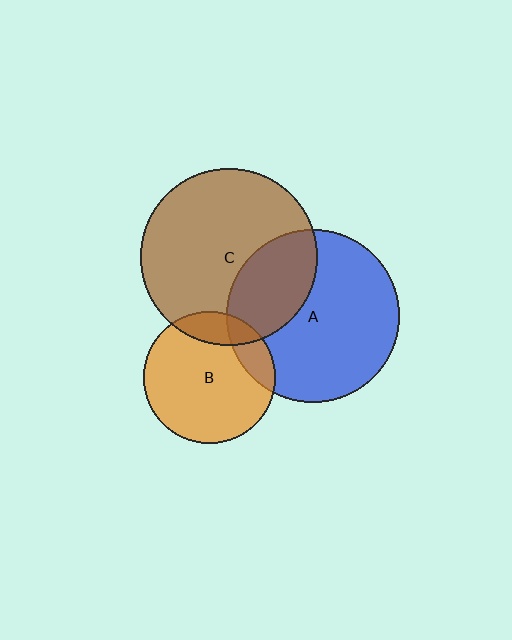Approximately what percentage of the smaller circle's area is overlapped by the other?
Approximately 15%.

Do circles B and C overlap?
Yes.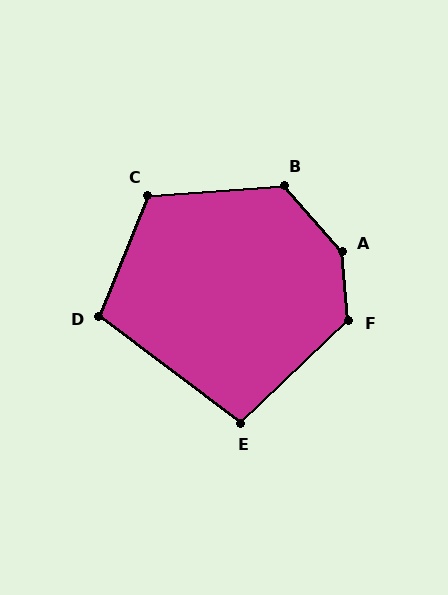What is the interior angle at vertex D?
Approximately 105 degrees (obtuse).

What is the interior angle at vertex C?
Approximately 116 degrees (obtuse).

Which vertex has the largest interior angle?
A, at approximately 144 degrees.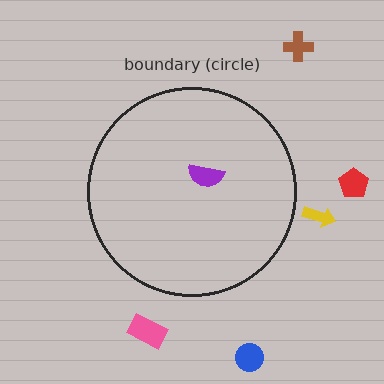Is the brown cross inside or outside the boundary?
Outside.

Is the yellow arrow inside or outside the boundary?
Outside.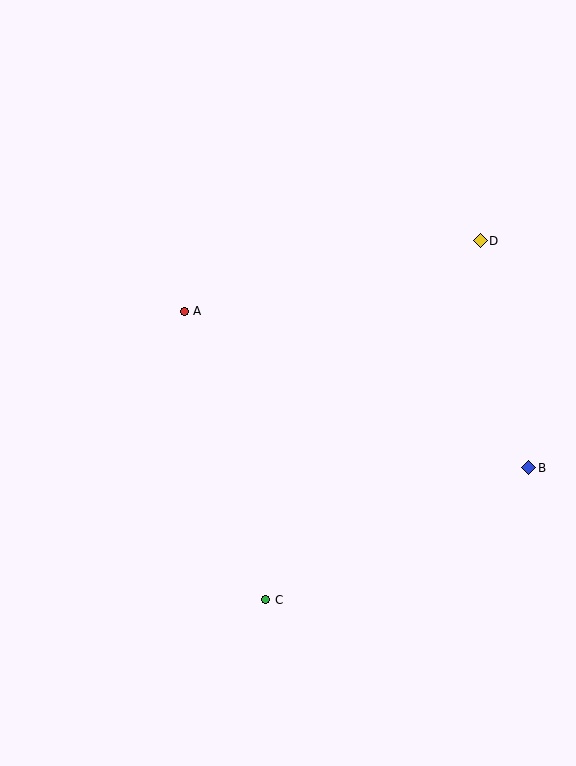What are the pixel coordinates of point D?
Point D is at (480, 241).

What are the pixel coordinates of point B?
Point B is at (529, 468).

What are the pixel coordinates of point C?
Point C is at (266, 600).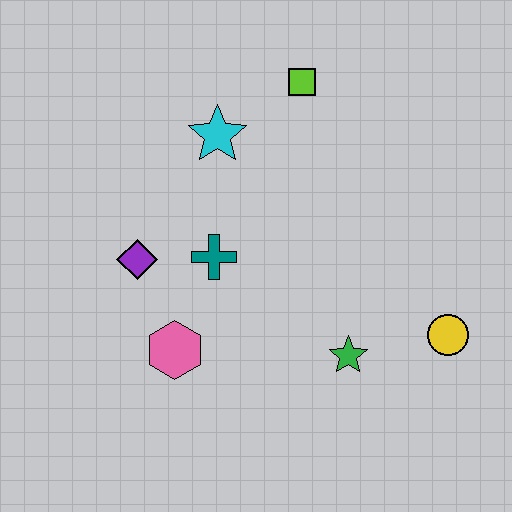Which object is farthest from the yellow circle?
The purple diamond is farthest from the yellow circle.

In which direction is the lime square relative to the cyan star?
The lime square is to the right of the cyan star.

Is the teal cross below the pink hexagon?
No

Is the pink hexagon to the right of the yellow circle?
No